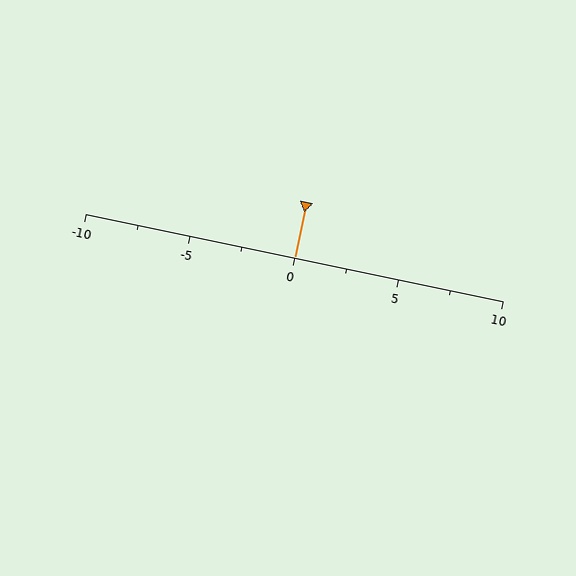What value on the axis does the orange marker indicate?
The marker indicates approximately 0.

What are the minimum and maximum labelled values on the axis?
The axis runs from -10 to 10.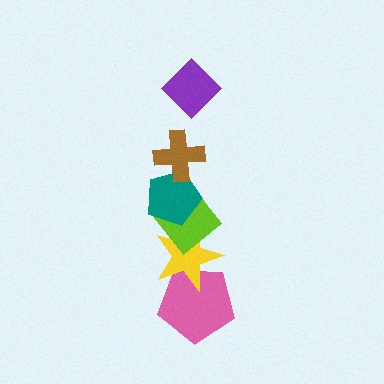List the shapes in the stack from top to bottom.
From top to bottom: the purple diamond, the brown cross, the teal pentagon, the lime diamond, the yellow star, the pink pentagon.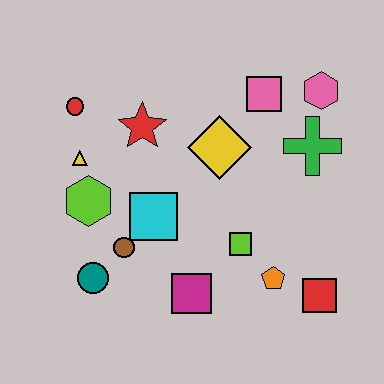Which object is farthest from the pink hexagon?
The teal circle is farthest from the pink hexagon.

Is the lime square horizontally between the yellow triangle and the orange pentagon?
Yes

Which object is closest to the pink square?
The pink hexagon is closest to the pink square.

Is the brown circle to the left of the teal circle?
No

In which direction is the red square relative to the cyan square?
The red square is to the right of the cyan square.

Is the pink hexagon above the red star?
Yes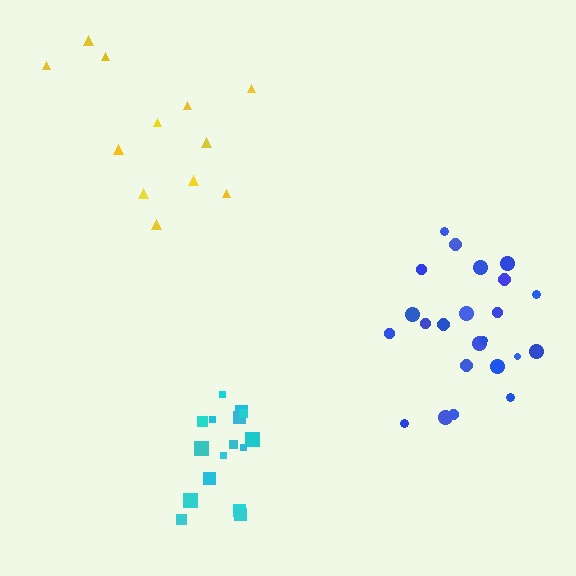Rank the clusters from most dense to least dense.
cyan, blue, yellow.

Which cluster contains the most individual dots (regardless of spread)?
Blue (23).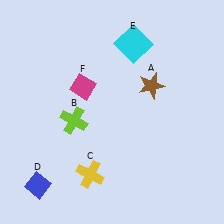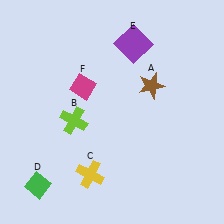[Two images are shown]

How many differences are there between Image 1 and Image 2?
There are 2 differences between the two images.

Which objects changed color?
D changed from blue to green. E changed from cyan to purple.